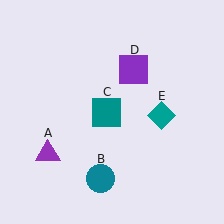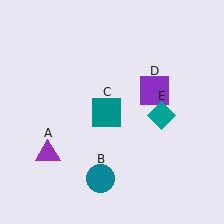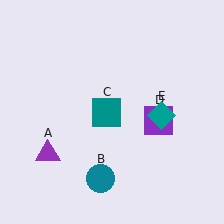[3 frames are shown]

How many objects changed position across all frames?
1 object changed position: purple square (object D).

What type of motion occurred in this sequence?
The purple square (object D) rotated clockwise around the center of the scene.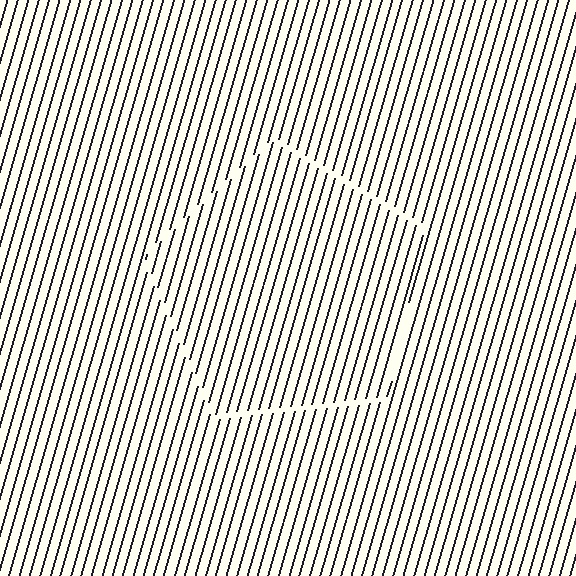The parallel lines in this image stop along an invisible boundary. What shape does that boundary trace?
An illusory pentagon. The interior of the shape contains the same grating, shifted by half a period — the contour is defined by the phase discontinuity where line-ends from the inner and outer gratings abut.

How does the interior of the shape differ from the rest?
The interior of the shape contains the same grating, shifted by half a period — the contour is defined by the phase discontinuity where line-ends from the inner and outer gratings abut.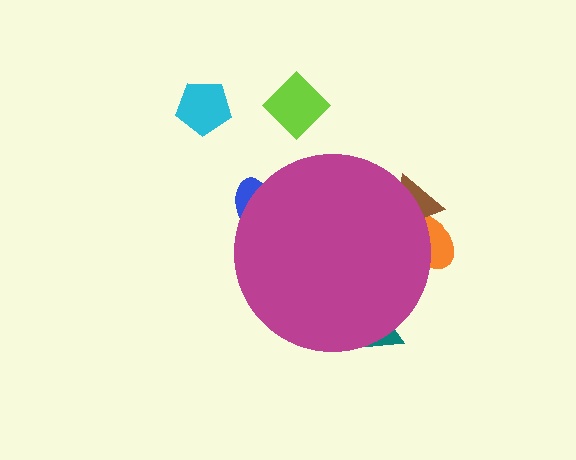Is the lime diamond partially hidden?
No, the lime diamond is fully visible.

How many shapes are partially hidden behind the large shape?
4 shapes are partially hidden.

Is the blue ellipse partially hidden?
Yes, the blue ellipse is partially hidden behind the magenta circle.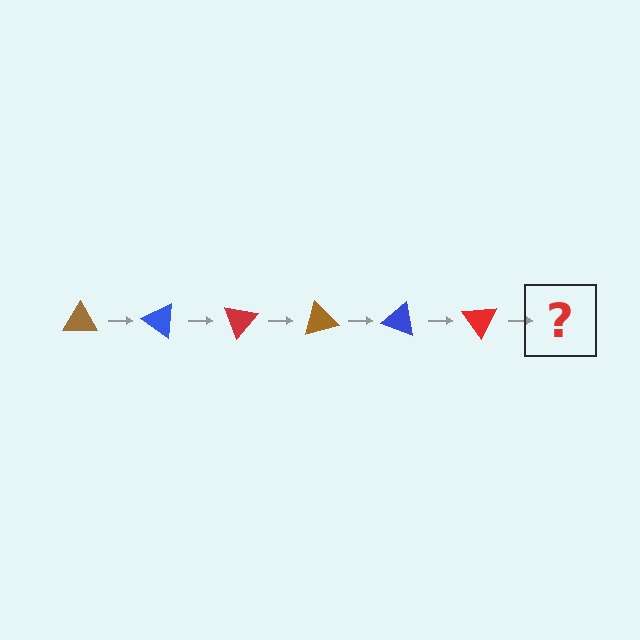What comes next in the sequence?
The next element should be a brown triangle, rotated 210 degrees from the start.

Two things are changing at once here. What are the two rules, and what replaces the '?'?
The two rules are that it rotates 35 degrees each step and the color cycles through brown, blue, and red. The '?' should be a brown triangle, rotated 210 degrees from the start.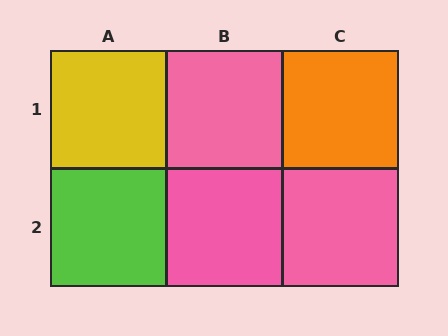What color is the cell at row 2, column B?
Pink.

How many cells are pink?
3 cells are pink.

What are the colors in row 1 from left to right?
Yellow, pink, orange.